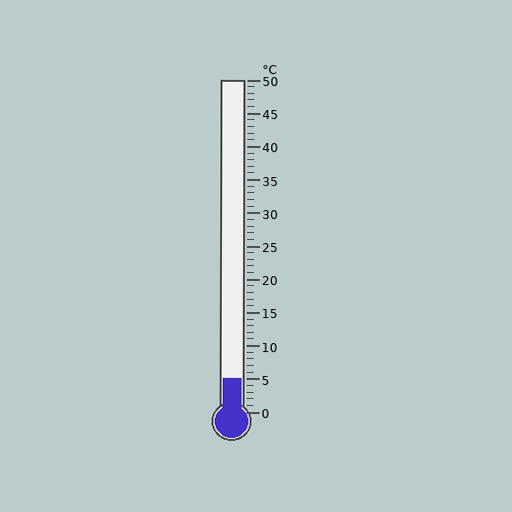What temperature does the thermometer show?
The thermometer shows approximately 5°C.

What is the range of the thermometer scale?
The thermometer scale ranges from 0°C to 50°C.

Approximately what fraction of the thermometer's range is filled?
The thermometer is filled to approximately 10% of its range.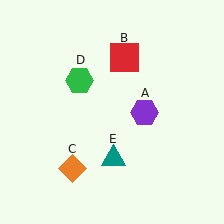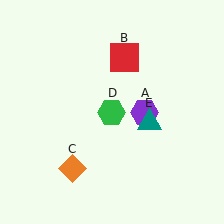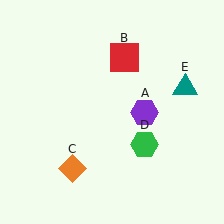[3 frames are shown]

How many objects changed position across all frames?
2 objects changed position: green hexagon (object D), teal triangle (object E).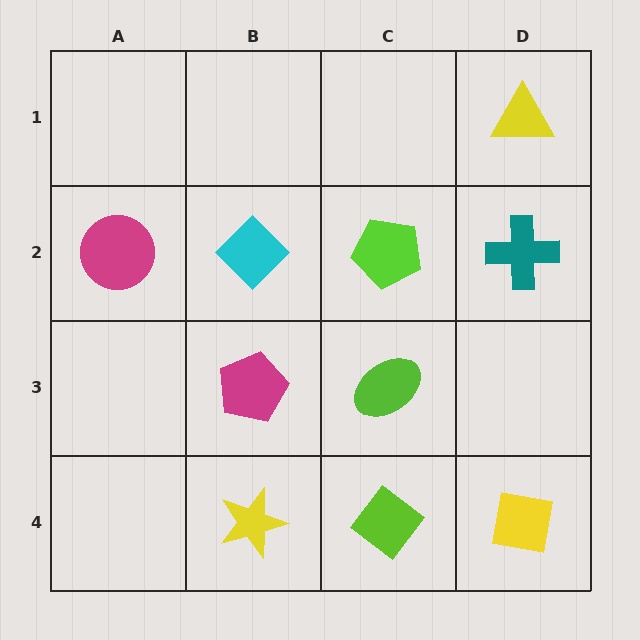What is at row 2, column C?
A lime pentagon.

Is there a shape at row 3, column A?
No, that cell is empty.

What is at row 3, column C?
A lime ellipse.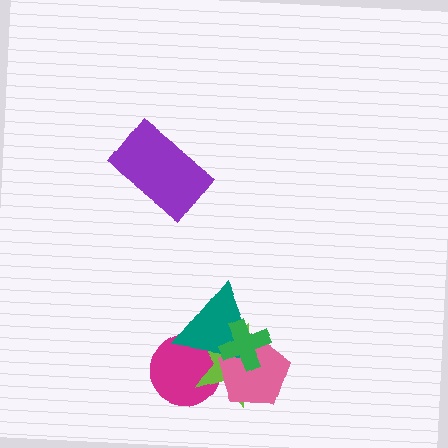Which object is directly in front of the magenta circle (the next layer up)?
The lime star is directly in front of the magenta circle.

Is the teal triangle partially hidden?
Yes, it is partially covered by another shape.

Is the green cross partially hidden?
No, no other shape covers it.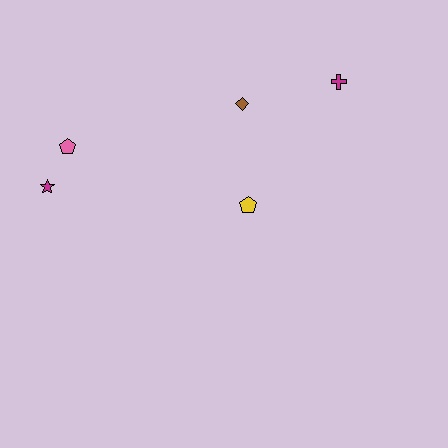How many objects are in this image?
There are 5 objects.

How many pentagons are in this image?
There are 2 pentagons.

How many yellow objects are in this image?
There is 1 yellow object.